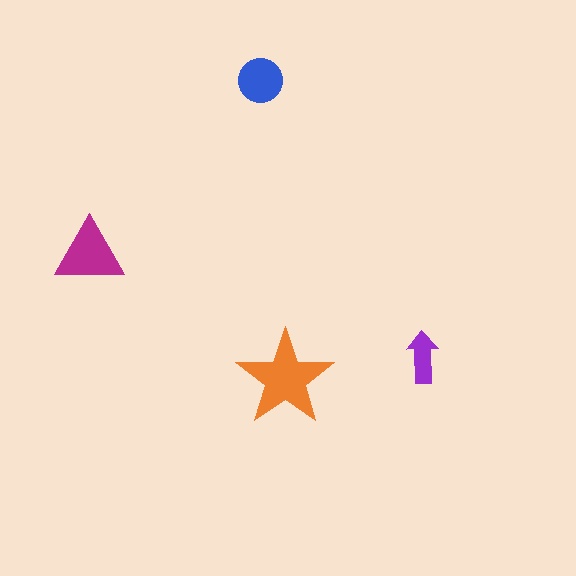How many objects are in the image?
There are 4 objects in the image.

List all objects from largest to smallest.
The orange star, the magenta triangle, the blue circle, the purple arrow.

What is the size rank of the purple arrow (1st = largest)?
4th.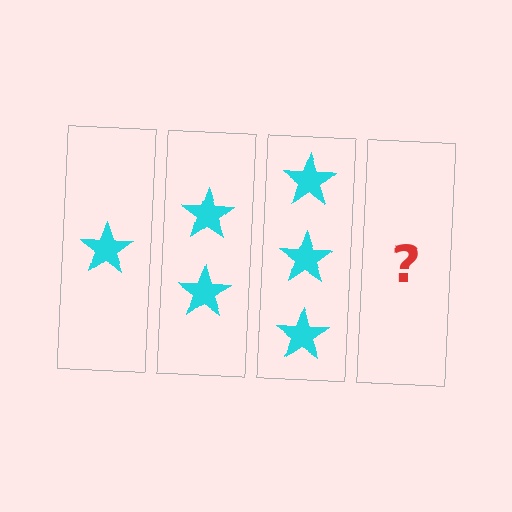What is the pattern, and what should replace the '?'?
The pattern is that each step adds one more star. The '?' should be 4 stars.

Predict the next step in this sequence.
The next step is 4 stars.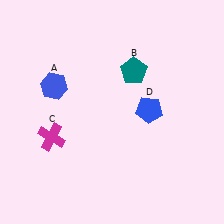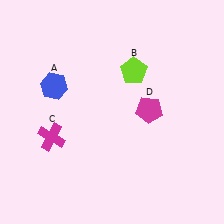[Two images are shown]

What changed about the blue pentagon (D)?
In Image 1, D is blue. In Image 2, it changed to magenta.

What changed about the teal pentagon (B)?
In Image 1, B is teal. In Image 2, it changed to lime.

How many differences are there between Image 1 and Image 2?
There are 2 differences between the two images.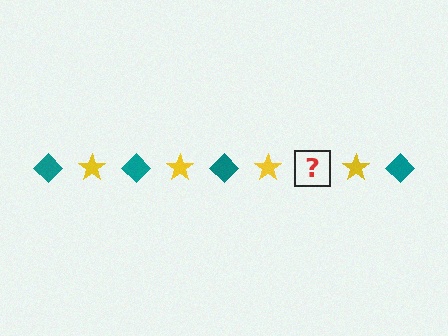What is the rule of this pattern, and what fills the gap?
The rule is that the pattern alternates between teal diamond and yellow star. The gap should be filled with a teal diamond.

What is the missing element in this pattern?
The missing element is a teal diamond.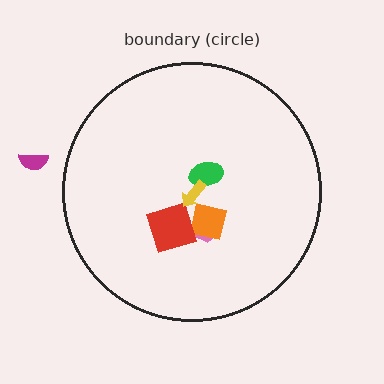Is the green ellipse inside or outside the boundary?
Inside.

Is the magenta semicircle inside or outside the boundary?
Outside.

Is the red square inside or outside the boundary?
Inside.